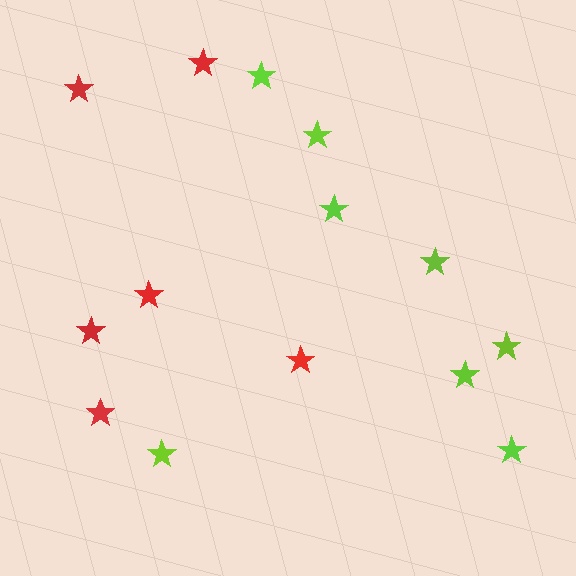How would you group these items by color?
There are 2 groups: one group of red stars (6) and one group of lime stars (8).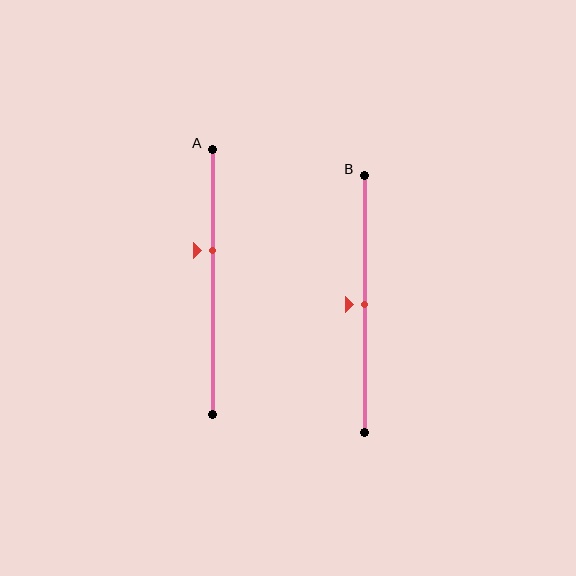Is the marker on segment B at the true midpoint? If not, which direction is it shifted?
Yes, the marker on segment B is at the true midpoint.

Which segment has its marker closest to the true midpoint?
Segment B has its marker closest to the true midpoint.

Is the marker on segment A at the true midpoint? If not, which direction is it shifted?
No, the marker on segment A is shifted upward by about 12% of the segment length.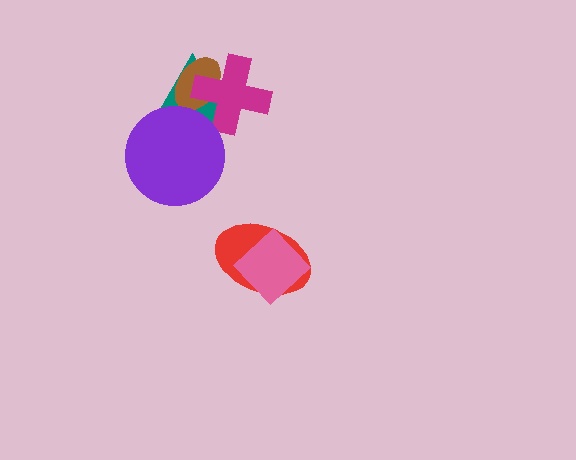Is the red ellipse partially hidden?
Yes, it is partially covered by another shape.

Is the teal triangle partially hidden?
Yes, it is partially covered by another shape.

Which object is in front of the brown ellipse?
The magenta cross is in front of the brown ellipse.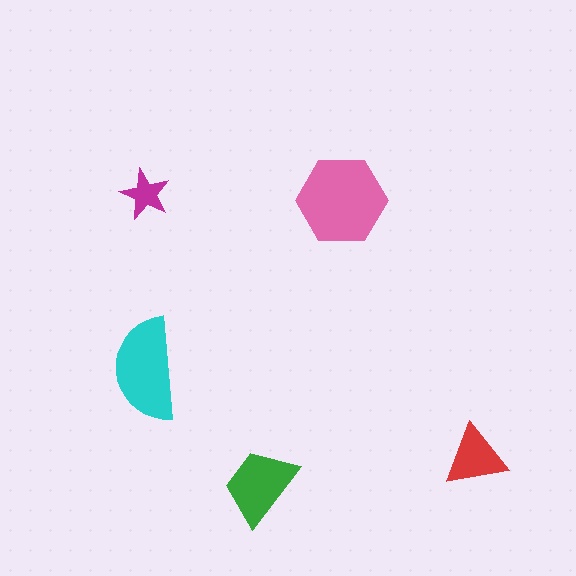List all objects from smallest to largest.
The magenta star, the red triangle, the green trapezoid, the cyan semicircle, the pink hexagon.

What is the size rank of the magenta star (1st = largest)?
5th.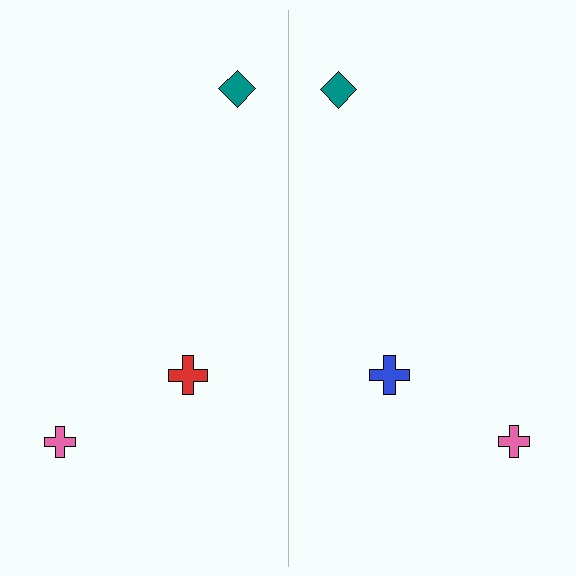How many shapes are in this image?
There are 6 shapes in this image.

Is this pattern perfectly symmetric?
No, the pattern is not perfectly symmetric. The blue cross on the right side breaks the symmetry — its mirror counterpart is red.